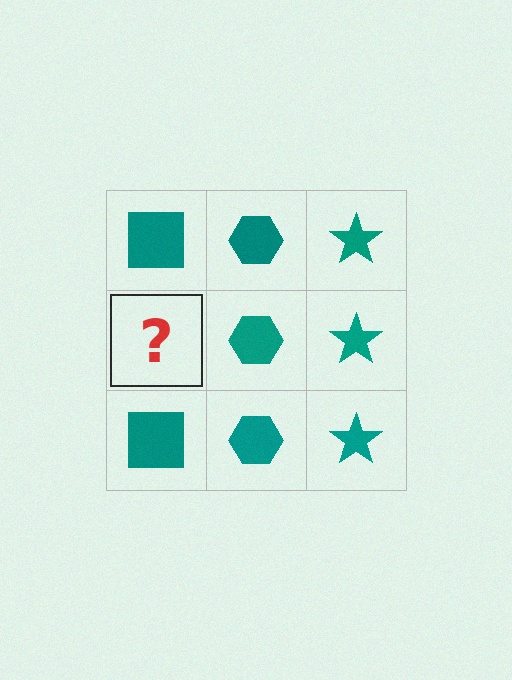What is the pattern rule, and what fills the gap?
The rule is that each column has a consistent shape. The gap should be filled with a teal square.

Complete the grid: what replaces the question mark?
The question mark should be replaced with a teal square.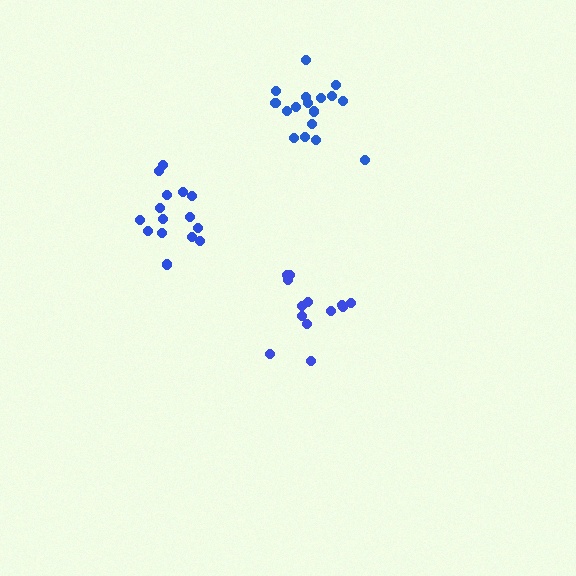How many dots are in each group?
Group 1: 15 dots, Group 2: 19 dots, Group 3: 13 dots (47 total).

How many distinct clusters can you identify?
There are 3 distinct clusters.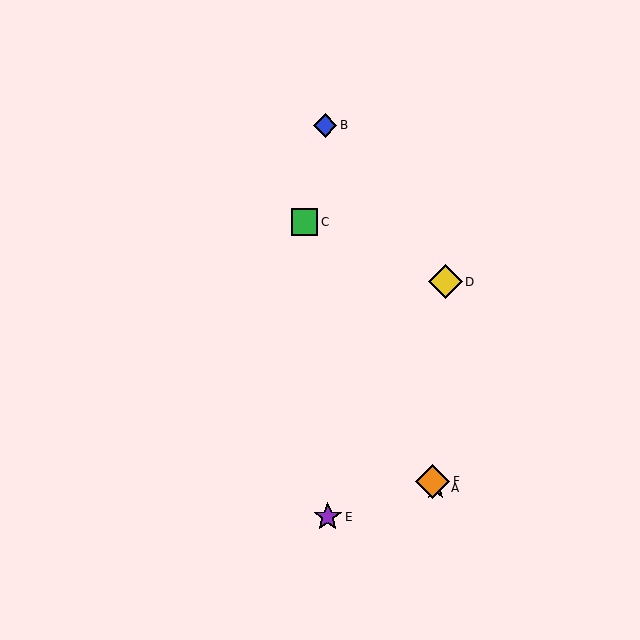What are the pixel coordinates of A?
Object A is at (436, 488).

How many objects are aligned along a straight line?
3 objects (A, C, F) are aligned along a straight line.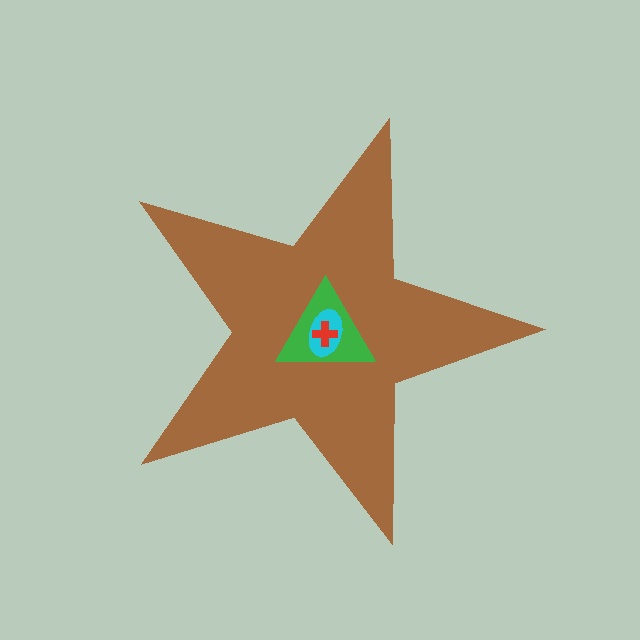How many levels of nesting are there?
4.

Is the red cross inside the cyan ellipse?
Yes.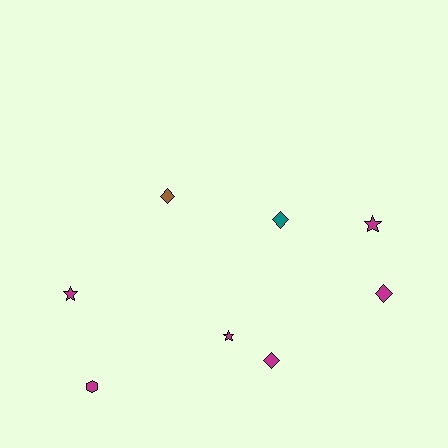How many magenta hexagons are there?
There is 1 magenta hexagon.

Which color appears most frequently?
Magenta, with 6 objects.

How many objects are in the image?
There are 8 objects.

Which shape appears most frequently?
Diamond, with 4 objects.